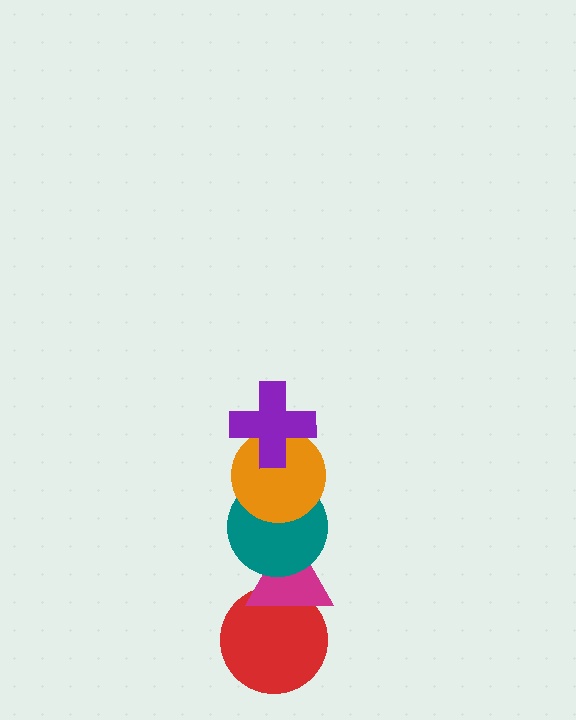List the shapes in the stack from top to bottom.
From top to bottom: the purple cross, the orange circle, the teal circle, the magenta triangle, the red circle.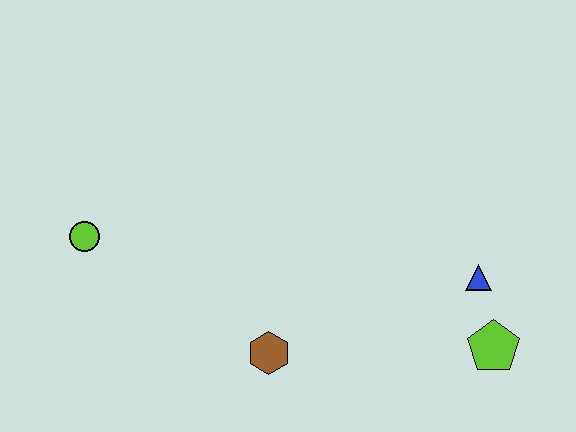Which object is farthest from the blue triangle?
The lime circle is farthest from the blue triangle.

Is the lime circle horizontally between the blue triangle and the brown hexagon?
No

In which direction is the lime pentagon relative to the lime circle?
The lime pentagon is to the right of the lime circle.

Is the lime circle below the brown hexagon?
No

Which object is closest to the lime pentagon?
The blue triangle is closest to the lime pentagon.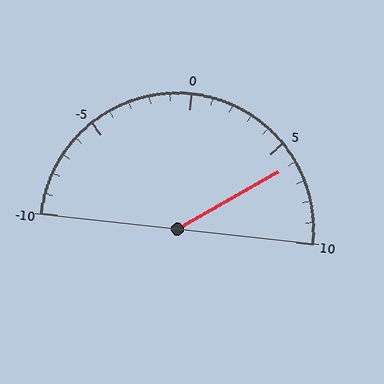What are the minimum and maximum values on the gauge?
The gauge ranges from -10 to 10.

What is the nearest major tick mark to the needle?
The nearest major tick mark is 5.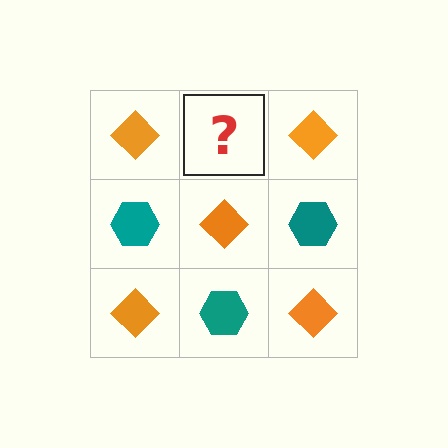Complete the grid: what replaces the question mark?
The question mark should be replaced with a teal hexagon.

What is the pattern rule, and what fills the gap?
The rule is that it alternates orange diamond and teal hexagon in a checkerboard pattern. The gap should be filled with a teal hexagon.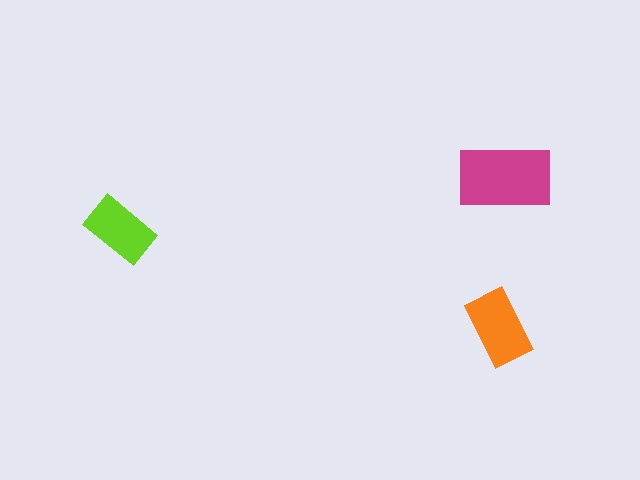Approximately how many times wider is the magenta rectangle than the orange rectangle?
About 1.5 times wider.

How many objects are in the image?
There are 3 objects in the image.